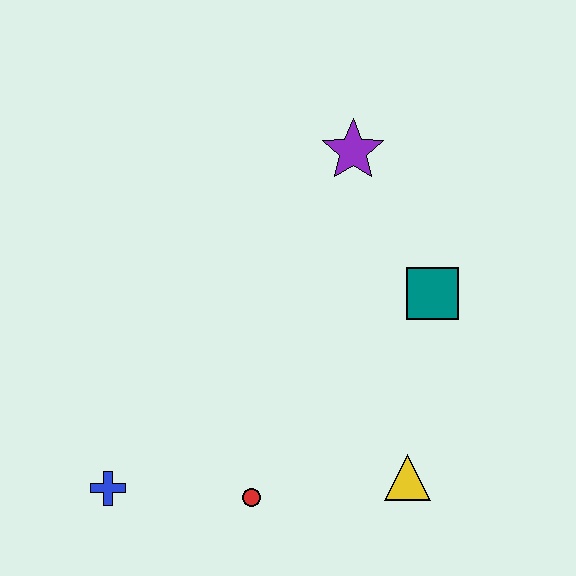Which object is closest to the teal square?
The purple star is closest to the teal square.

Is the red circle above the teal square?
No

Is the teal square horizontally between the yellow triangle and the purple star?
No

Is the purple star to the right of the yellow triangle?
No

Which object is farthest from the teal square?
The blue cross is farthest from the teal square.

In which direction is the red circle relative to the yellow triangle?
The red circle is to the left of the yellow triangle.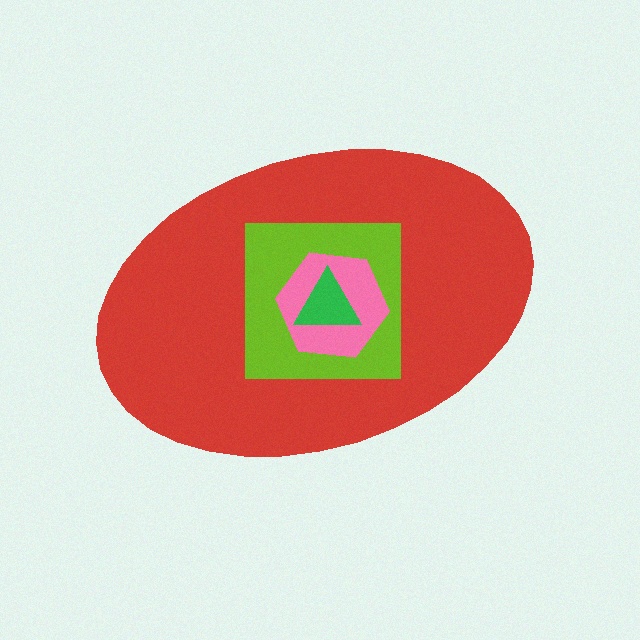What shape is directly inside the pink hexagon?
The green triangle.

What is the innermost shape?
The green triangle.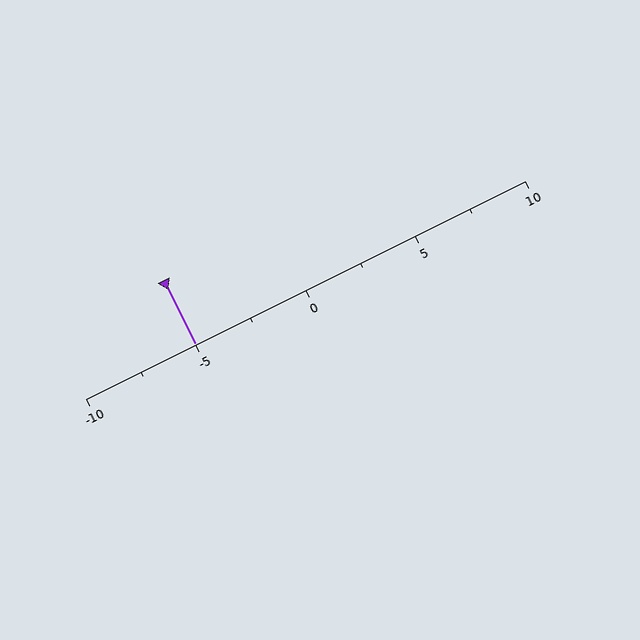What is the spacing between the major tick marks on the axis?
The major ticks are spaced 5 apart.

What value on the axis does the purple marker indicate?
The marker indicates approximately -5.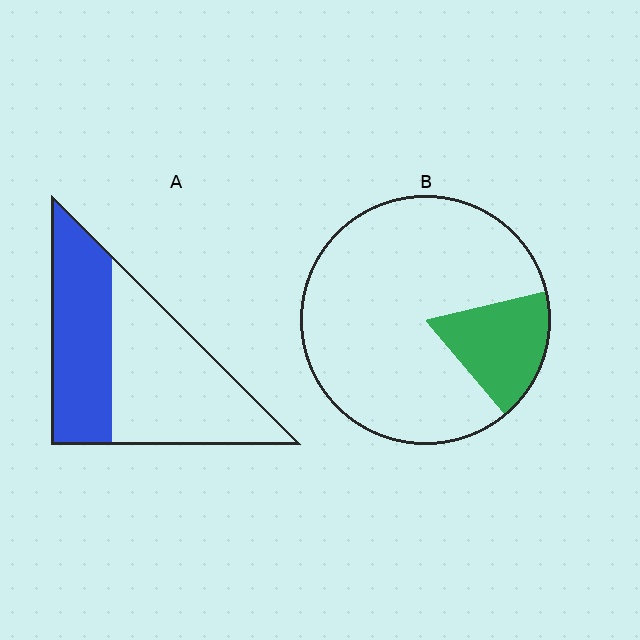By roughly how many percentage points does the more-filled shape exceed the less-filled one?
By roughly 25 percentage points (A over B).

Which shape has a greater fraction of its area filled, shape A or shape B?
Shape A.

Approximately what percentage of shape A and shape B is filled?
A is approximately 45% and B is approximately 20%.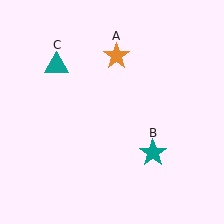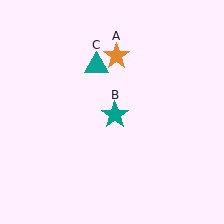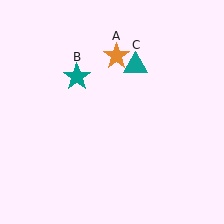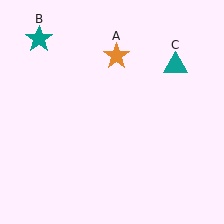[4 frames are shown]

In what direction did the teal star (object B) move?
The teal star (object B) moved up and to the left.